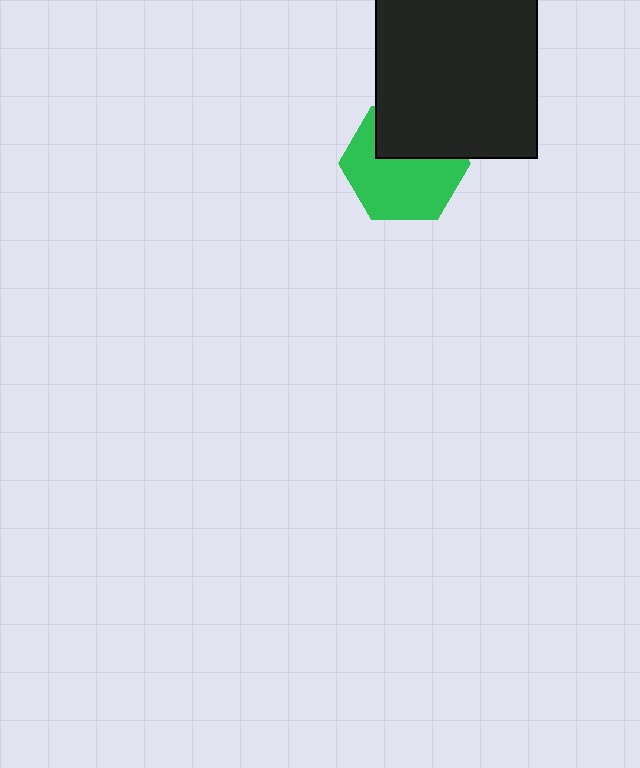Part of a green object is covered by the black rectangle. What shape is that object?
It is a hexagon.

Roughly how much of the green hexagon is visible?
About half of it is visible (roughly 63%).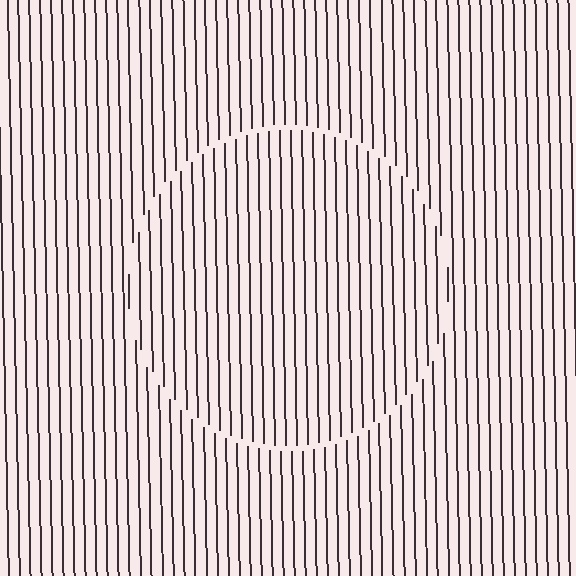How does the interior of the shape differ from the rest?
The interior of the shape contains the same grating, shifted by half a period — the contour is defined by the phase discontinuity where line-ends from the inner and outer gratings abut.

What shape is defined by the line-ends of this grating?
An illusory circle. The interior of the shape contains the same grating, shifted by half a period — the contour is defined by the phase discontinuity where line-ends from the inner and outer gratings abut.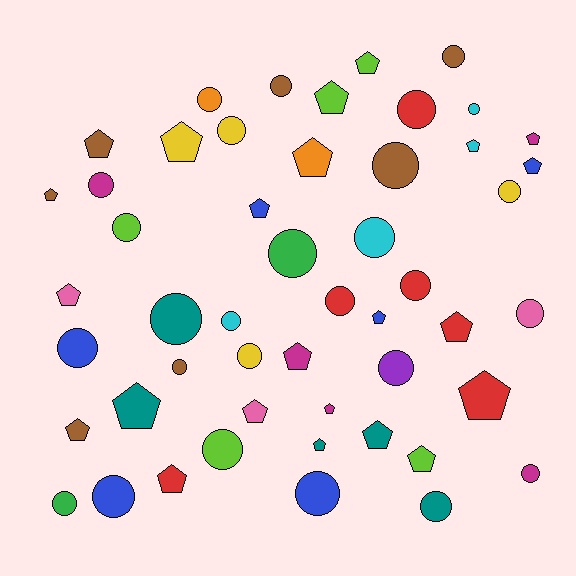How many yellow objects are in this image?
There are 4 yellow objects.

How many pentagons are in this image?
There are 23 pentagons.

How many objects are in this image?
There are 50 objects.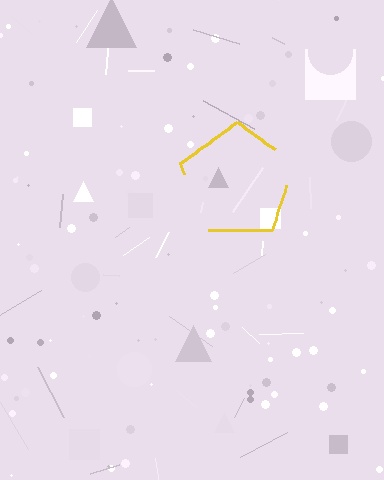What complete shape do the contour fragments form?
The contour fragments form a pentagon.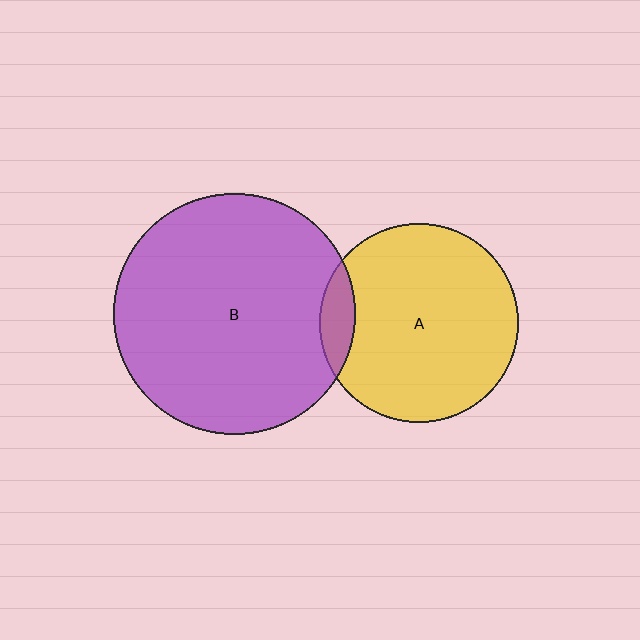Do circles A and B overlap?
Yes.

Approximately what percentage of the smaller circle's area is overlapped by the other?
Approximately 10%.